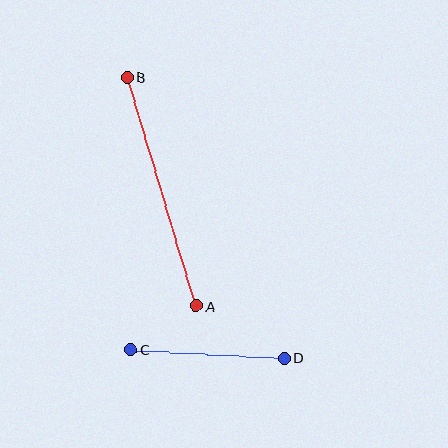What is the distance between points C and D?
The distance is approximately 154 pixels.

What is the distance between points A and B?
The distance is approximately 239 pixels.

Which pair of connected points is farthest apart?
Points A and B are farthest apart.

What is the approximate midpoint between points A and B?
The midpoint is at approximately (162, 192) pixels.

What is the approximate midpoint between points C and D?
The midpoint is at approximately (208, 354) pixels.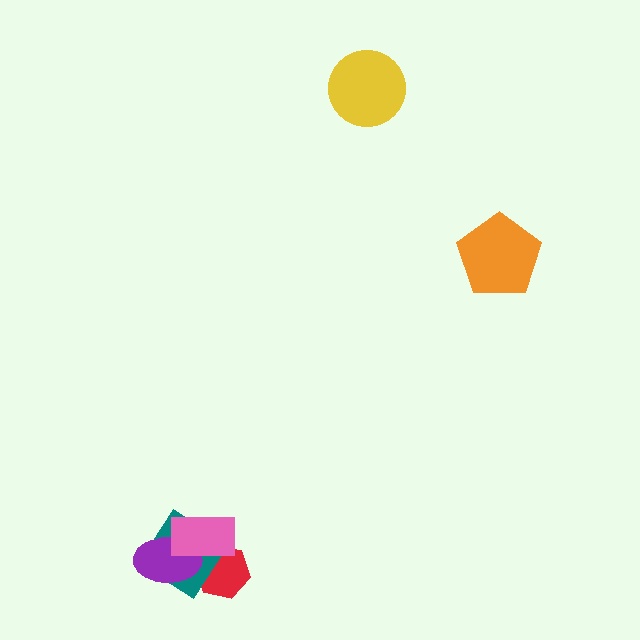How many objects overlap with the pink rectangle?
3 objects overlap with the pink rectangle.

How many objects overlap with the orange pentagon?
0 objects overlap with the orange pentagon.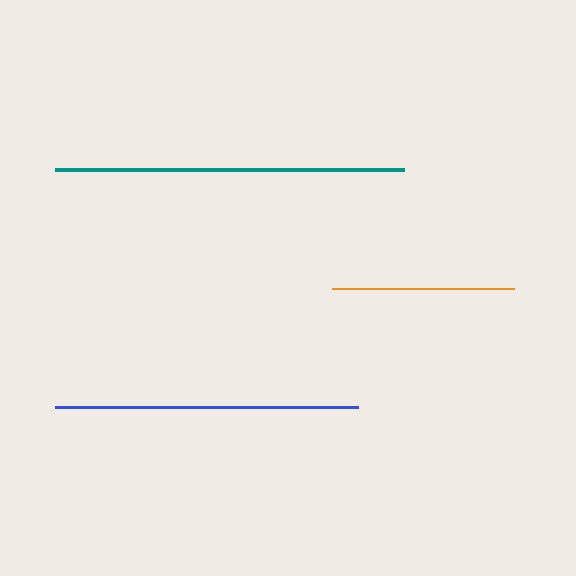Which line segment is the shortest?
The orange line is the shortest at approximately 183 pixels.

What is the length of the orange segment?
The orange segment is approximately 183 pixels long.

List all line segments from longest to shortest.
From longest to shortest: teal, blue, orange.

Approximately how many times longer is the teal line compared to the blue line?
The teal line is approximately 1.2 times the length of the blue line.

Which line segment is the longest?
The teal line is the longest at approximately 349 pixels.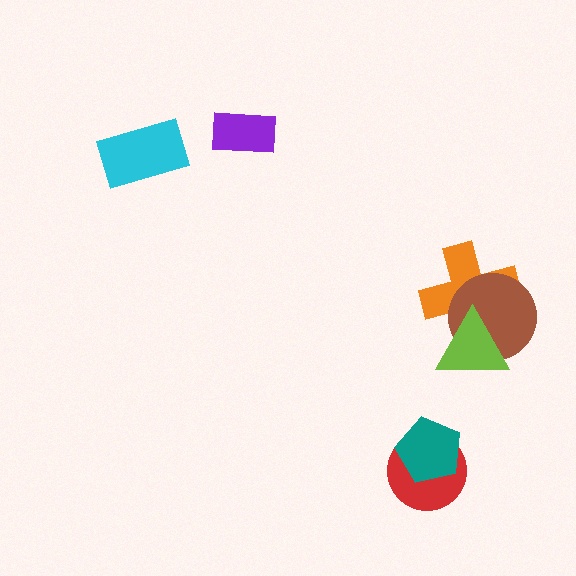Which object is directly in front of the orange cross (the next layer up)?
The brown circle is directly in front of the orange cross.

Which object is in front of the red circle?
The teal pentagon is in front of the red circle.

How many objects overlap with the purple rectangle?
0 objects overlap with the purple rectangle.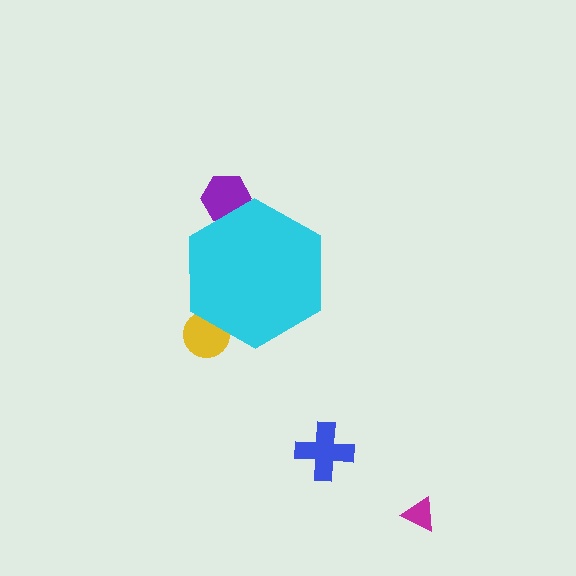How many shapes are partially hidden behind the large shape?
2 shapes are partially hidden.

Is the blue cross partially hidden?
No, the blue cross is fully visible.